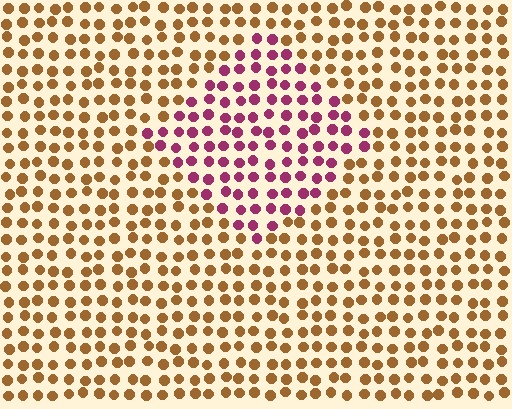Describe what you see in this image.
The image is filled with small brown elements in a uniform arrangement. A diamond-shaped region is visible where the elements are tinted to a slightly different hue, forming a subtle color boundary.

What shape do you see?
I see a diamond.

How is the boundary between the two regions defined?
The boundary is defined purely by a slight shift in hue (about 65 degrees). Spacing, size, and orientation are identical on both sides.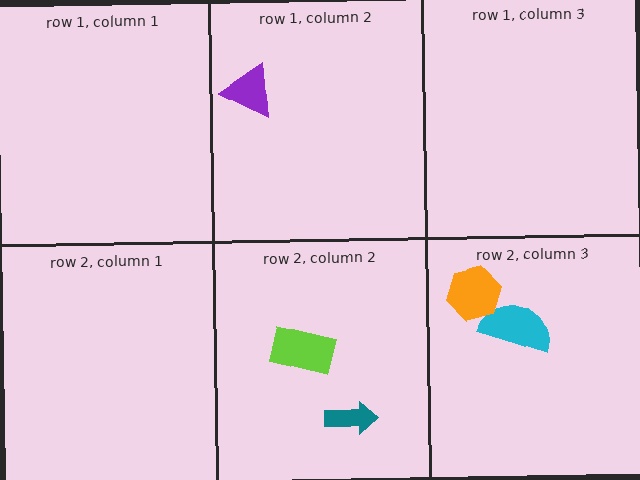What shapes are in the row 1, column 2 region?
The purple triangle.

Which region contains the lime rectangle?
The row 2, column 2 region.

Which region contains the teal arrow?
The row 2, column 2 region.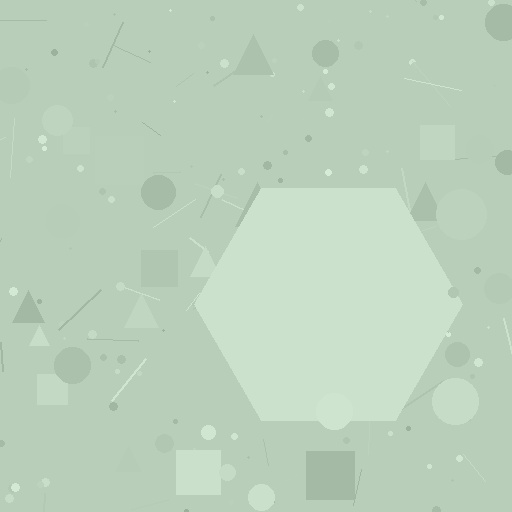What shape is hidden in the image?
A hexagon is hidden in the image.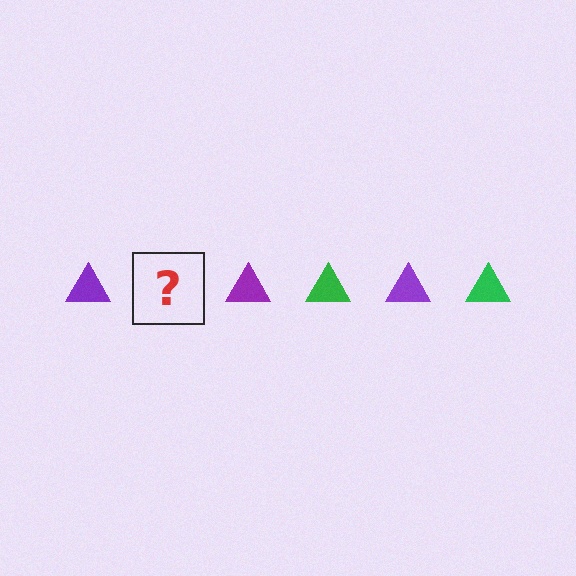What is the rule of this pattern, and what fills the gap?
The rule is that the pattern cycles through purple, green triangles. The gap should be filled with a green triangle.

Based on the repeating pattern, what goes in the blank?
The blank should be a green triangle.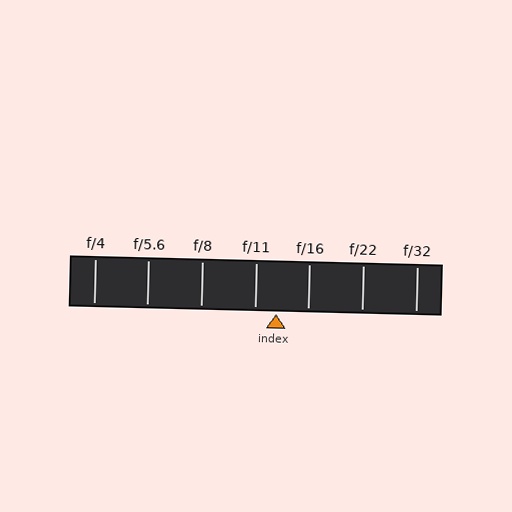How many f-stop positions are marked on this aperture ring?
There are 7 f-stop positions marked.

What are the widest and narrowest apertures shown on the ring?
The widest aperture shown is f/4 and the narrowest is f/32.